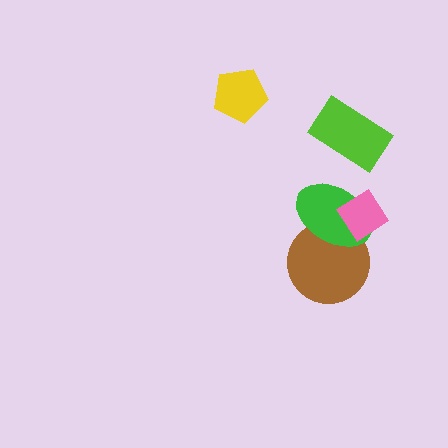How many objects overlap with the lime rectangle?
0 objects overlap with the lime rectangle.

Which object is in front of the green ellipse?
The pink diamond is in front of the green ellipse.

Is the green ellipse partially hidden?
Yes, it is partially covered by another shape.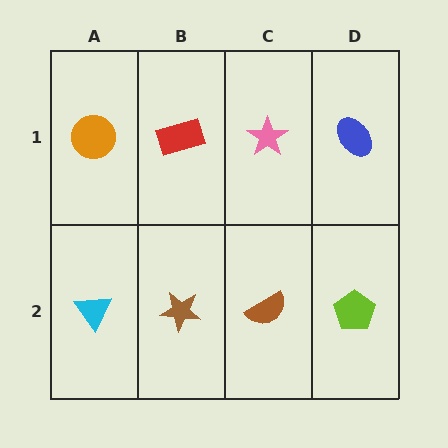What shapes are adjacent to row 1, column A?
A cyan triangle (row 2, column A), a red rectangle (row 1, column B).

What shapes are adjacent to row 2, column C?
A pink star (row 1, column C), a brown star (row 2, column B), a lime pentagon (row 2, column D).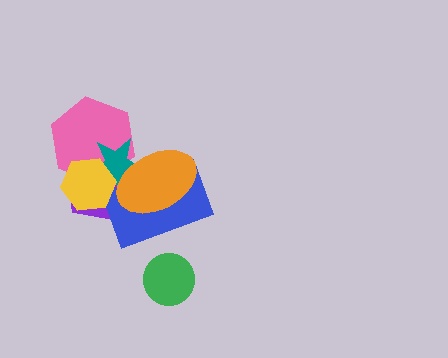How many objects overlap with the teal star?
5 objects overlap with the teal star.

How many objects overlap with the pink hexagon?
4 objects overlap with the pink hexagon.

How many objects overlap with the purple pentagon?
5 objects overlap with the purple pentagon.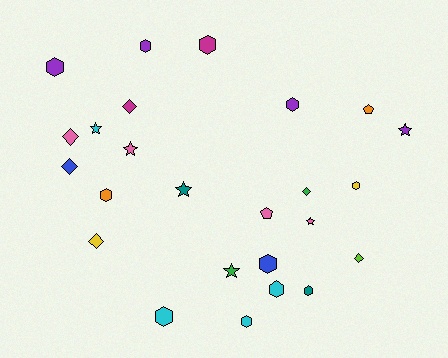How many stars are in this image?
There are 6 stars.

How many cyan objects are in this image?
There are 4 cyan objects.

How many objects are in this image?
There are 25 objects.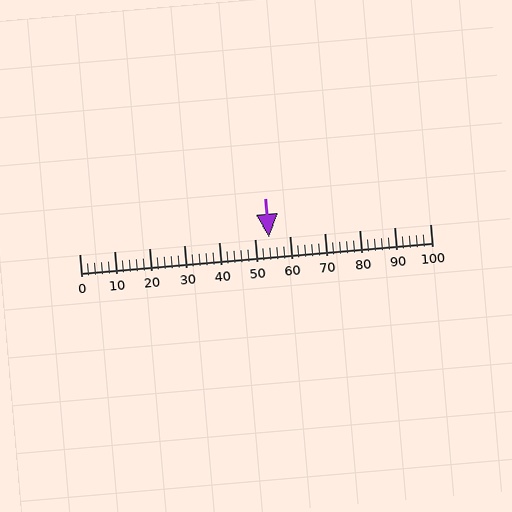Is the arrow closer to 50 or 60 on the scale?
The arrow is closer to 50.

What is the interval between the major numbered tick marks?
The major tick marks are spaced 10 units apart.